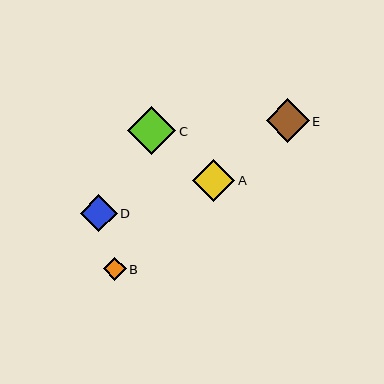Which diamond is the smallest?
Diamond B is the smallest with a size of approximately 23 pixels.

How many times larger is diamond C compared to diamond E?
Diamond C is approximately 1.1 times the size of diamond E.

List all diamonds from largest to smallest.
From largest to smallest: C, E, A, D, B.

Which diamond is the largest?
Diamond C is the largest with a size of approximately 48 pixels.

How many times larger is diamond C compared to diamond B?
Diamond C is approximately 2.1 times the size of diamond B.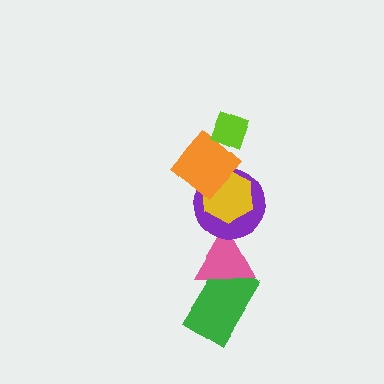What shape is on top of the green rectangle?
The pink triangle is on top of the green rectangle.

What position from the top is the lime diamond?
The lime diamond is 1st from the top.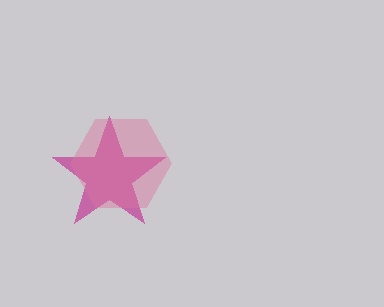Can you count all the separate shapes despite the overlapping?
Yes, there are 2 separate shapes.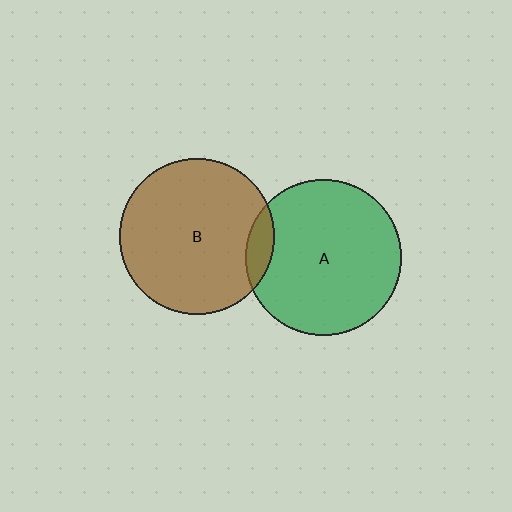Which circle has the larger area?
Circle A (green).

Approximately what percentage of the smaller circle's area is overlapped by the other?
Approximately 10%.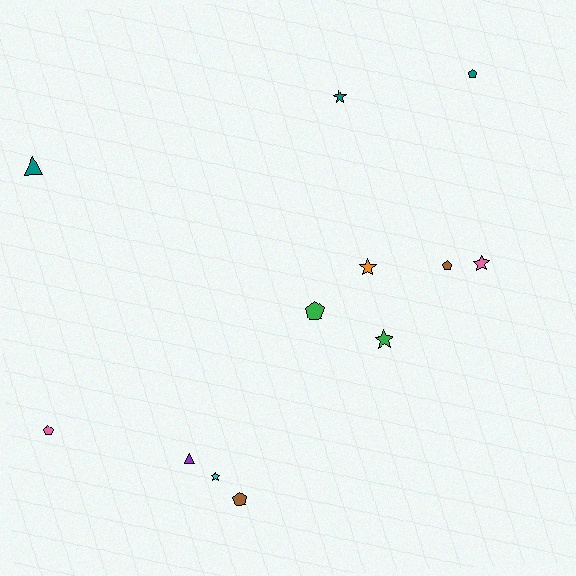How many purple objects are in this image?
There is 1 purple object.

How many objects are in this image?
There are 12 objects.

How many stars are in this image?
There are 5 stars.